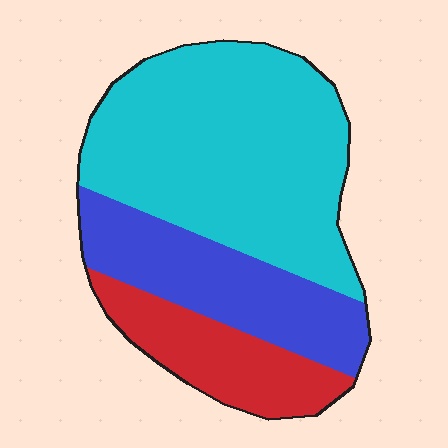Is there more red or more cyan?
Cyan.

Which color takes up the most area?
Cyan, at roughly 55%.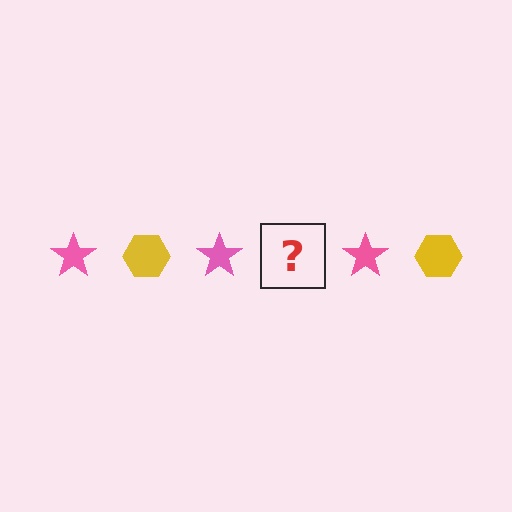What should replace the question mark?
The question mark should be replaced with a yellow hexagon.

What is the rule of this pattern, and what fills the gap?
The rule is that the pattern alternates between pink star and yellow hexagon. The gap should be filled with a yellow hexagon.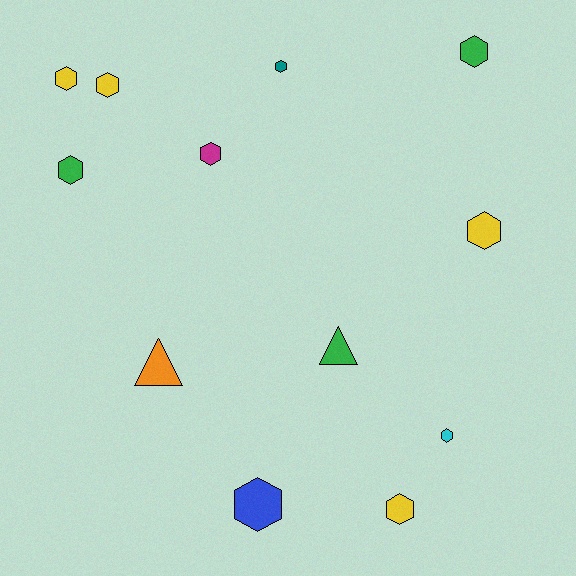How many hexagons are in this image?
There are 10 hexagons.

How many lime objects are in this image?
There are no lime objects.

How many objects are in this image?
There are 12 objects.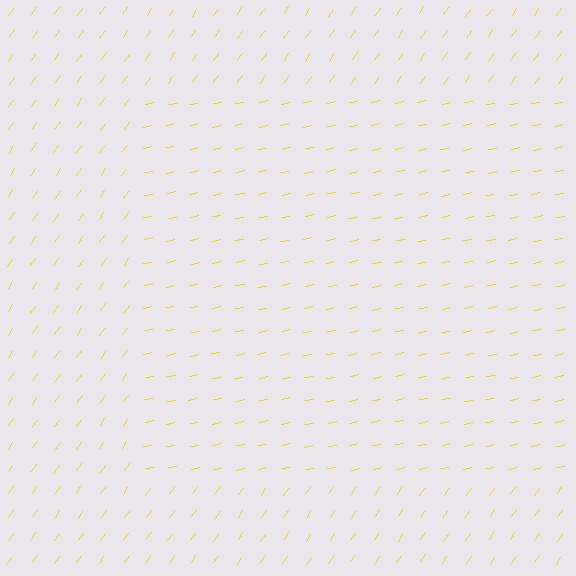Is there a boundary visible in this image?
Yes, there is a texture boundary formed by a change in line orientation.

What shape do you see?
I see a rectangle.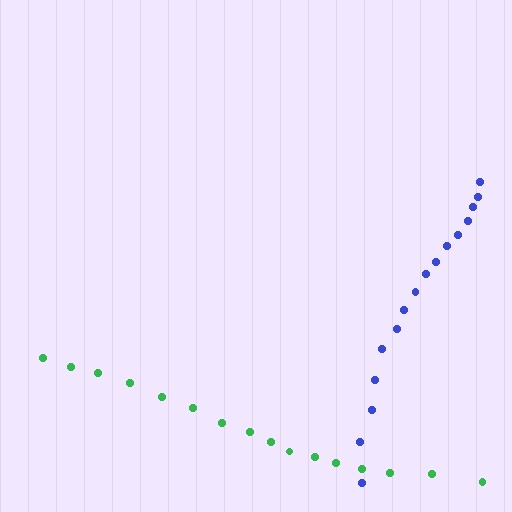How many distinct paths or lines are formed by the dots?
There are 2 distinct paths.